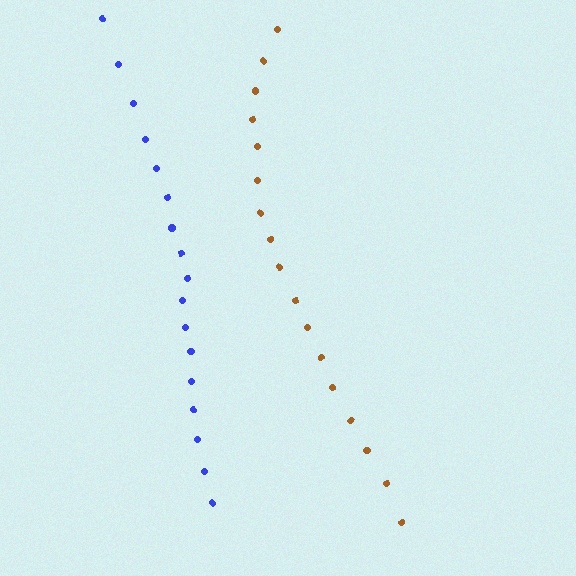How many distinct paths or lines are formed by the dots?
There are 2 distinct paths.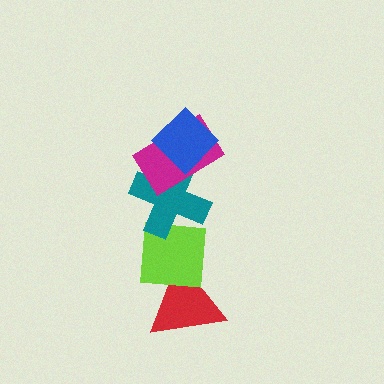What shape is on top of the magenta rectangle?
The blue diamond is on top of the magenta rectangle.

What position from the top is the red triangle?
The red triangle is 5th from the top.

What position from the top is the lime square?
The lime square is 4th from the top.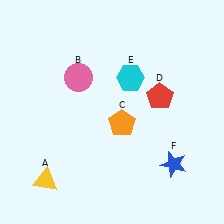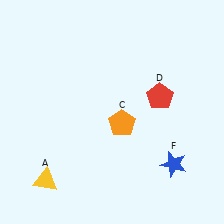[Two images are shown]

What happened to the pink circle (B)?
The pink circle (B) was removed in Image 2. It was in the top-left area of Image 1.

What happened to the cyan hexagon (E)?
The cyan hexagon (E) was removed in Image 2. It was in the top-right area of Image 1.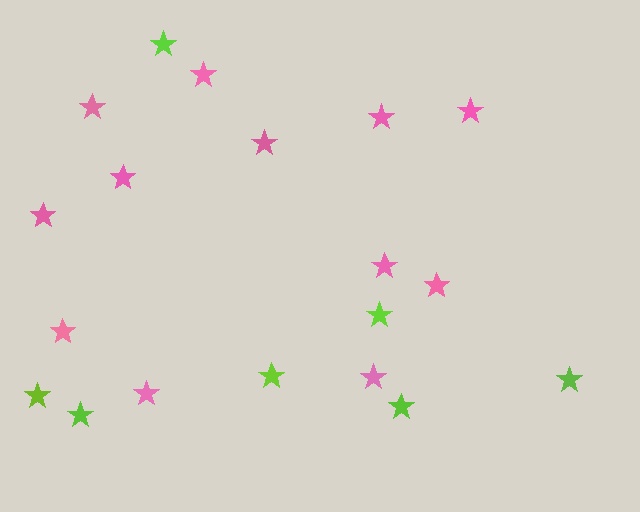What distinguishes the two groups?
There are 2 groups: one group of pink stars (12) and one group of lime stars (7).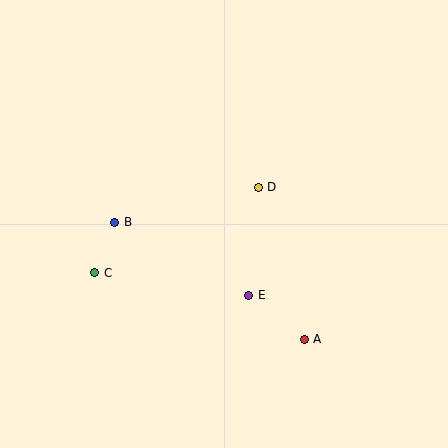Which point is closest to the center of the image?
Point D at (258, 187) is closest to the center.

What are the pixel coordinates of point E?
Point E is at (249, 295).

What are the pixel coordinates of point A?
Point A is at (304, 339).